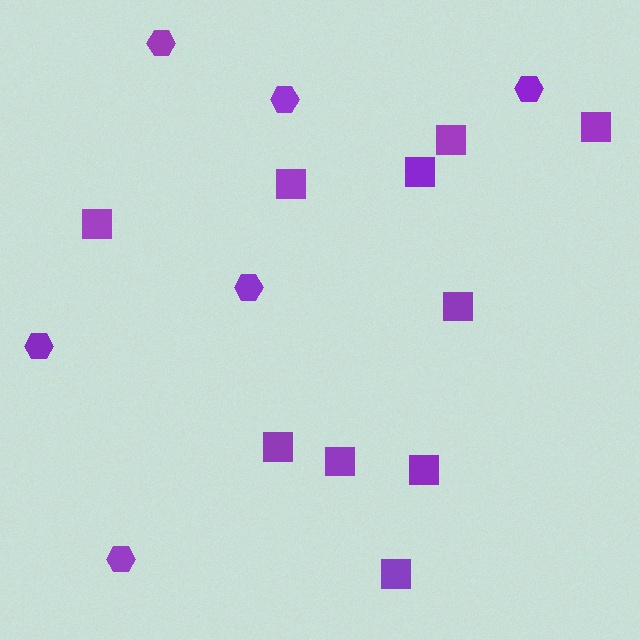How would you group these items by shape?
There are 2 groups: one group of hexagons (6) and one group of squares (10).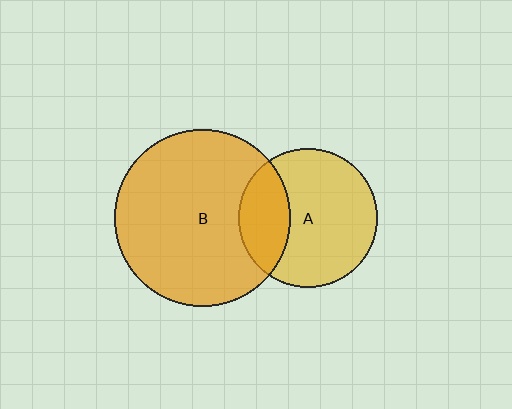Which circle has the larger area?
Circle B (orange).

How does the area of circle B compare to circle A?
Approximately 1.6 times.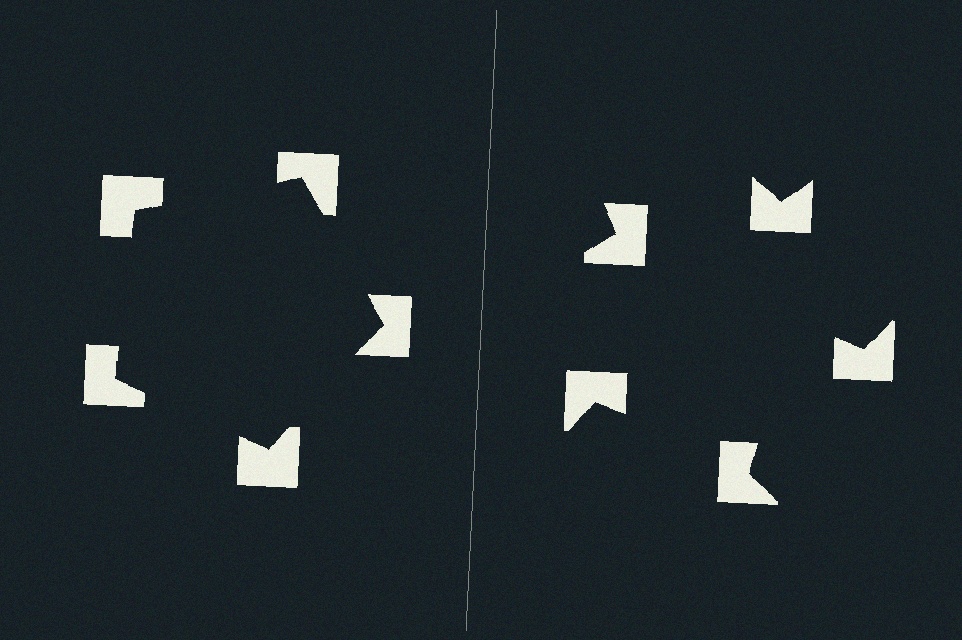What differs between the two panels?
The notched squares are positioned identically on both sides; only the wedge orientations differ. On the left they align to a pentagon; on the right they are misaligned.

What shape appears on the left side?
An illusory pentagon.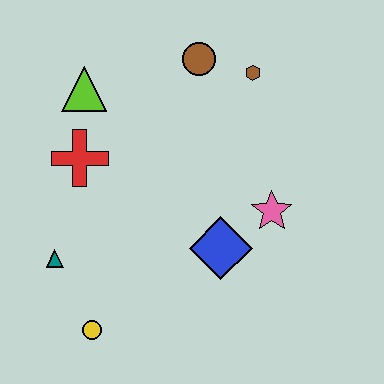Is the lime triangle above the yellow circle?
Yes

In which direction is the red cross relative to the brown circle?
The red cross is to the left of the brown circle.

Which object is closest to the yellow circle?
The teal triangle is closest to the yellow circle.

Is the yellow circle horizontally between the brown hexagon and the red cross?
Yes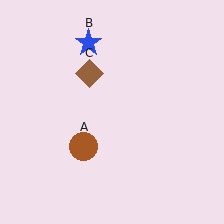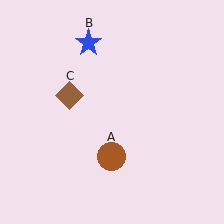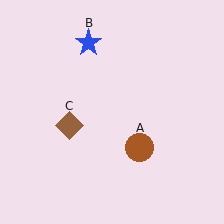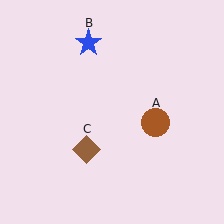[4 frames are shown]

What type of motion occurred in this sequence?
The brown circle (object A), brown diamond (object C) rotated counterclockwise around the center of the scene.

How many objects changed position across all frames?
2 objects changed position: brown circle (object A), brown diamond (object C).